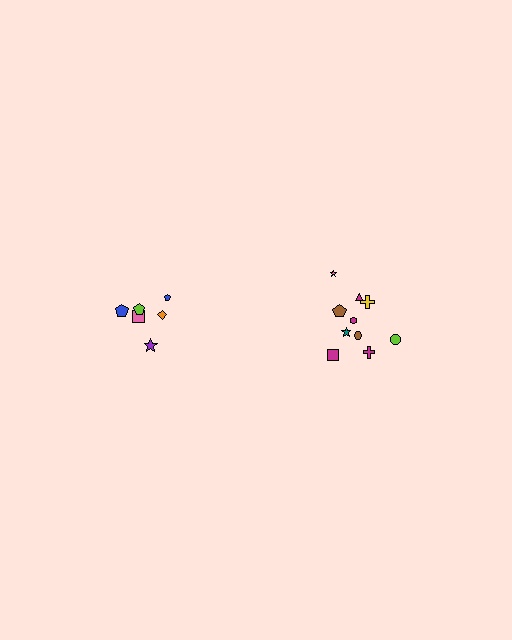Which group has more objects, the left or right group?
The right group.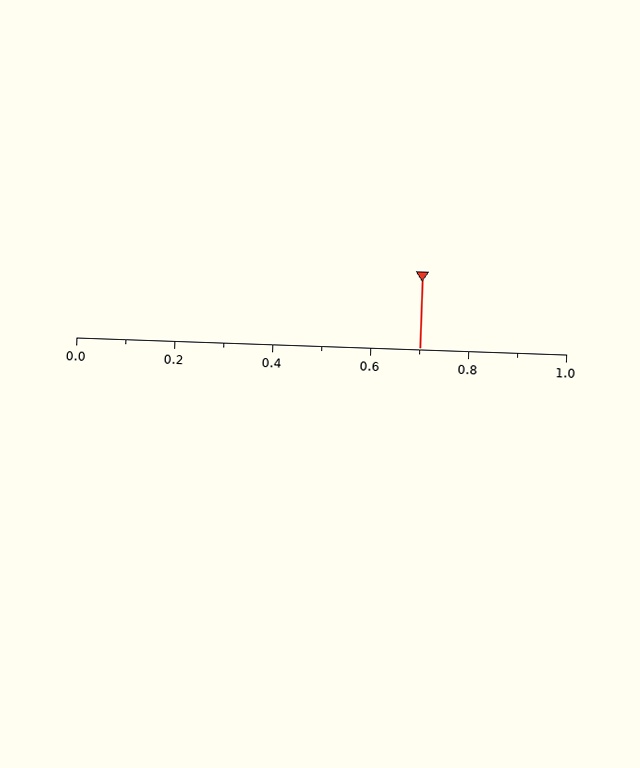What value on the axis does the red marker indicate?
The marker indicates approximately 0.7.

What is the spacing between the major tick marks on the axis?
The major ticks are spaced 0.2 apart.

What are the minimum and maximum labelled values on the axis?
The axis runs from 0.0 to 1.0.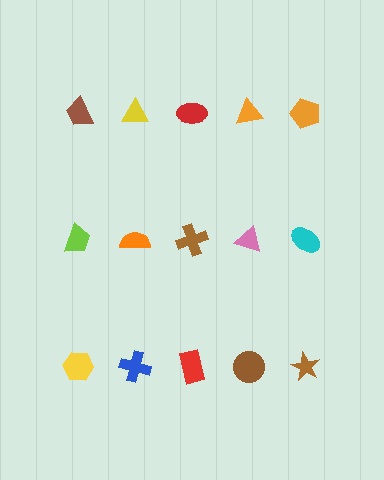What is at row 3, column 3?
A red rectangle.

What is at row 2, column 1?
A lime trapezoid.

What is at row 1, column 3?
A red ellipse.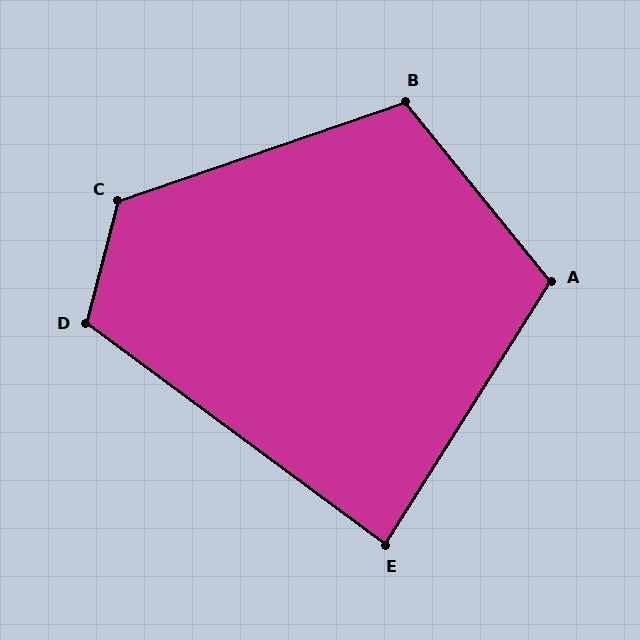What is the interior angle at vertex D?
Approximately 112 degrees (obtuse).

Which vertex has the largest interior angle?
C, at approximately 124 degrees.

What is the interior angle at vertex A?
Approximately 109 degrees (obtuse).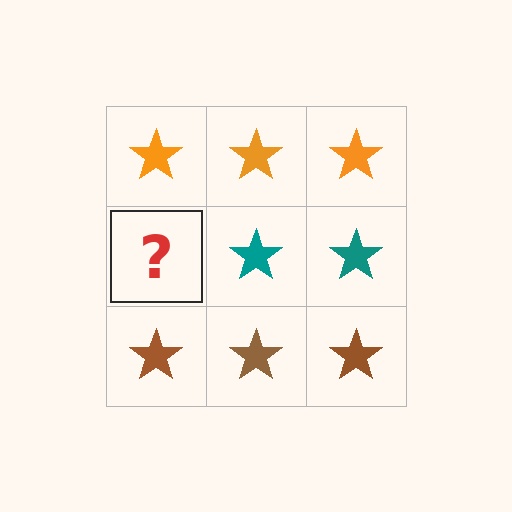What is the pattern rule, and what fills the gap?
The rule is that each row has a consistent color. The gap should be filled with a teal star.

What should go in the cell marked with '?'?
The missing cell should contain a teal star.